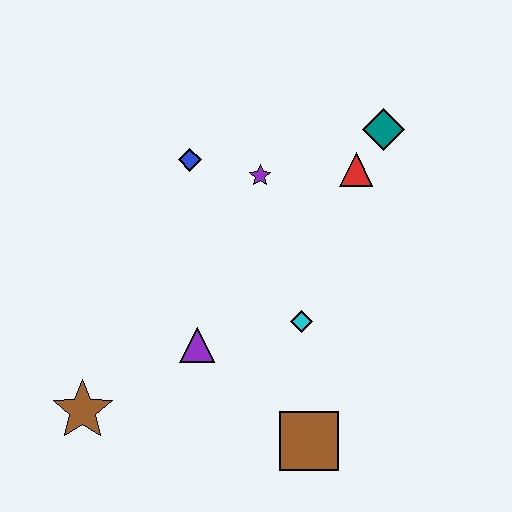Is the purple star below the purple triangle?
No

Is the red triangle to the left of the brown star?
No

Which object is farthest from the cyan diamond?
The brown star is farthest from the cyan diamond.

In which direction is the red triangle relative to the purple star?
The red triangle is to the right of the purple star.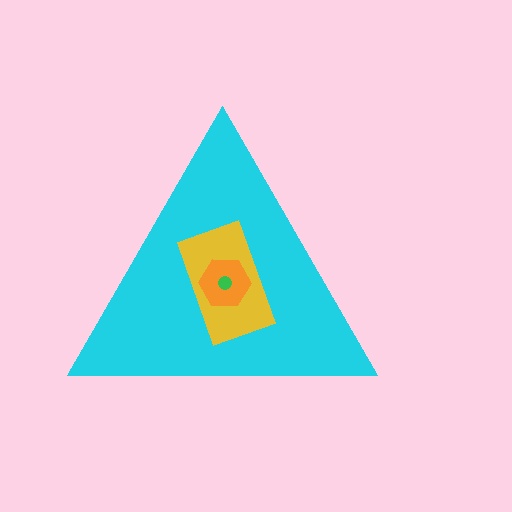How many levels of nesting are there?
4.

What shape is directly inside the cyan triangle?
The yellow rectangle.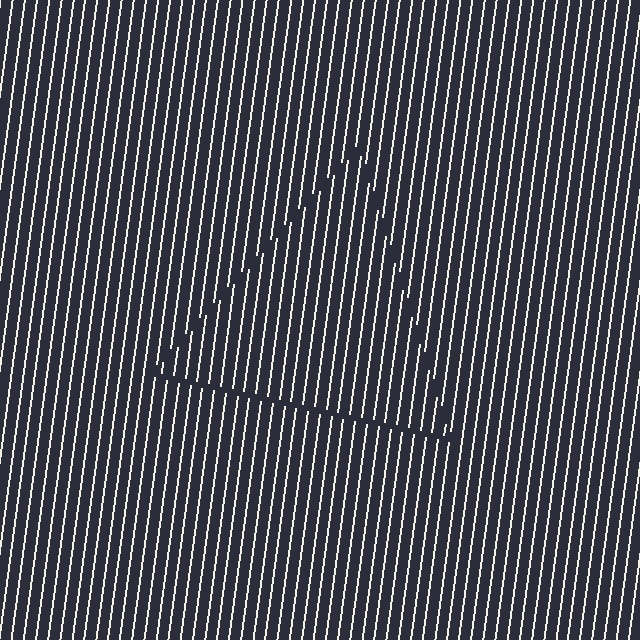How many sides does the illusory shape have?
3 sides — the line-ends trace a triangle.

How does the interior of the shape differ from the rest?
The interior of the shape contains the same grating, shifted by half a period — the contour is defined by the phase discontinuity where line-ends from the inner and outer gratings abut.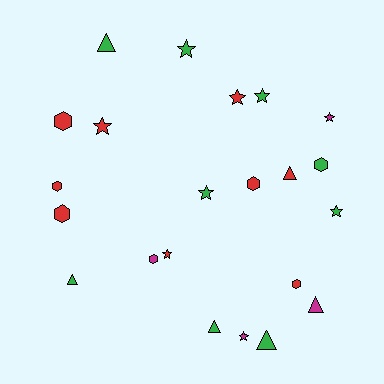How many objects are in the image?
There are 22 objects.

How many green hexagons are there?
There is 1 green hexagon.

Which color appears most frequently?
Red, with 9 objects.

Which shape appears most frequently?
Star, with 9 objects.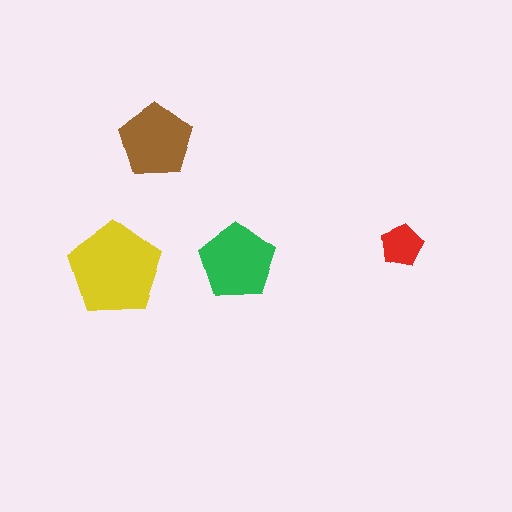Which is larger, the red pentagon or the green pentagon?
The green one.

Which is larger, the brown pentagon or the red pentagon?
The brown one.